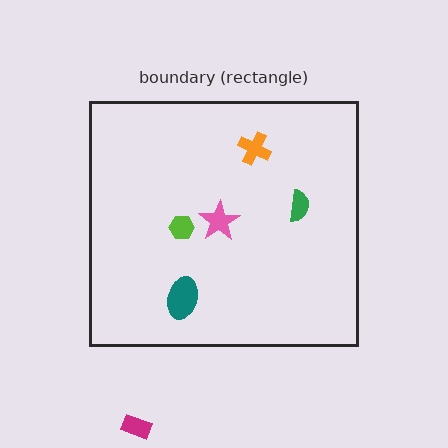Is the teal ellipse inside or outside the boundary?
Inside.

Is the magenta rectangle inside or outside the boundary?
Outside.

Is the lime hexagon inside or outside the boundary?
Inside.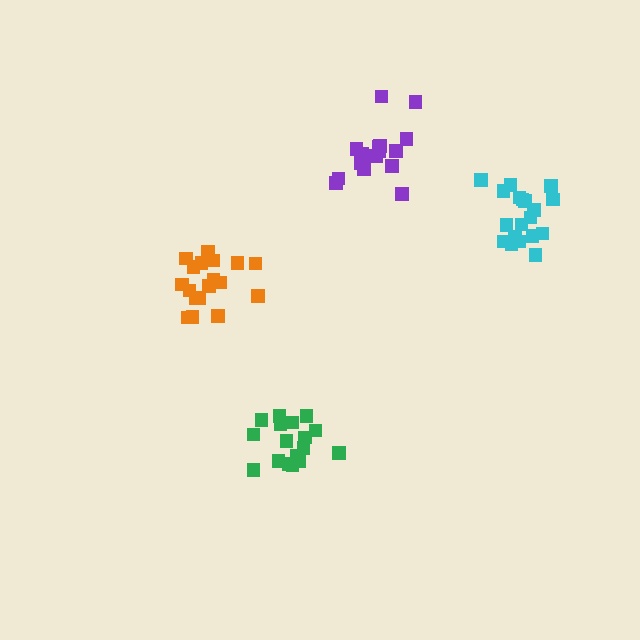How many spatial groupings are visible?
There are 4 spatial groupings.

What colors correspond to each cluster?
The clusters are colored: cyan, orange, purple, green.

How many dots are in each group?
Group 1: 19 dots, Group 2: 18 dots, Group 3: 17 dots, Group 4: 17 dots (71 total).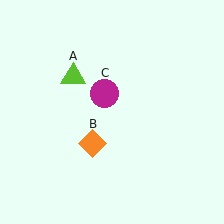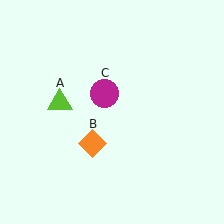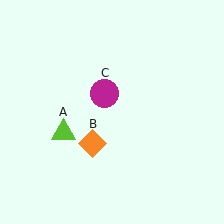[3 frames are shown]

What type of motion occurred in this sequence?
The lime triangle (object A) rotated counterclockwise around the center of the scene.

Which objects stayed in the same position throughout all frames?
Orange diamond (object B) and magenta circle (object C) remained stationary.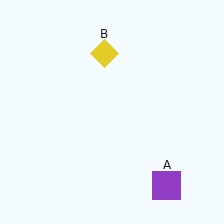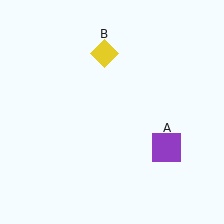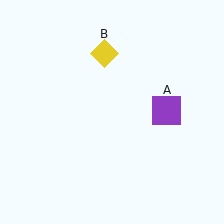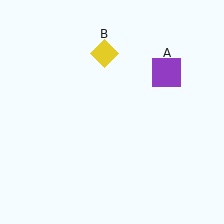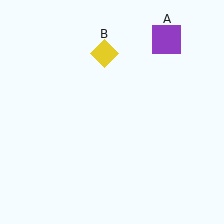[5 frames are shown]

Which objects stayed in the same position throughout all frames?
Yellow diamond (object B) remained stationary.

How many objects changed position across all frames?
1 object changed position: purple square (object A).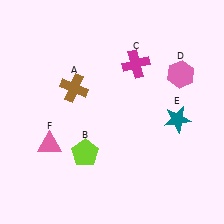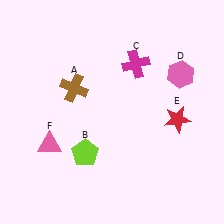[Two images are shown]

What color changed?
The star (E) changed from teal in Image 1 to red in Image 2.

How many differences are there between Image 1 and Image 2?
There is 1 difference between the two images.